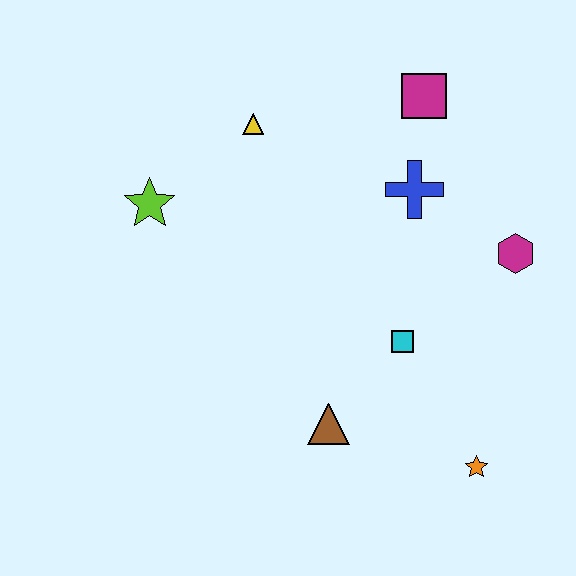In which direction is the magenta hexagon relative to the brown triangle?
The magenta hexagon is to the right of the brown triangle.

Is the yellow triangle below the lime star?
No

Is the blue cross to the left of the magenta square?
Yes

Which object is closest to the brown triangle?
The cyan square is closest to the brown triangle.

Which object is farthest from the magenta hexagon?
The lime star is farthest from the magenta hexagon.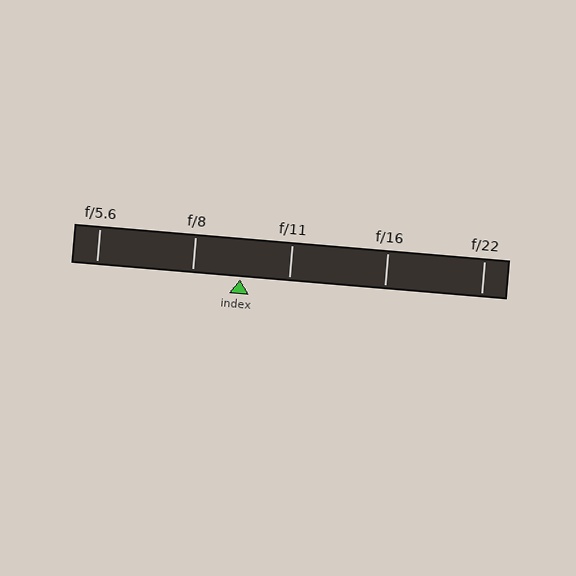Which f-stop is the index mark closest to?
The index mark is closest to f/11.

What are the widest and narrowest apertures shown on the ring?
The widest aperture shown is f/5.6 and the narrowest is f/22.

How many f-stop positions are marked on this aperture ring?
There are 5 f-stop positions marked.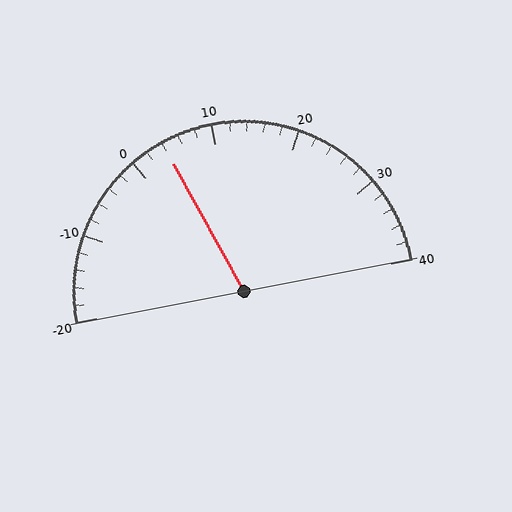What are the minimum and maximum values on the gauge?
The gauge ranges from -20 to 40.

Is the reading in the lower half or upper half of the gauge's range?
The reading is in the lower half of the range (-20 to 40).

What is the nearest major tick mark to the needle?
The nearest major tick mark is 0.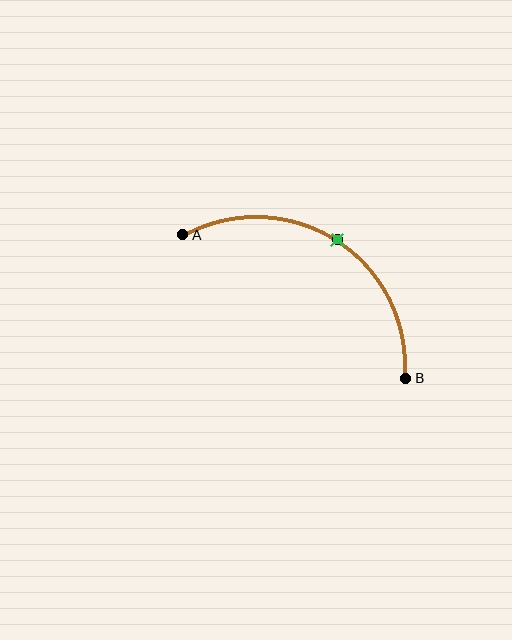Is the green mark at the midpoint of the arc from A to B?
Yes. The green mark lies on the arc at equal arc-length from both A and B — it is the arc midpoint.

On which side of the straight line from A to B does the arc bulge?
The arc bulges above the straight line connecting A and B.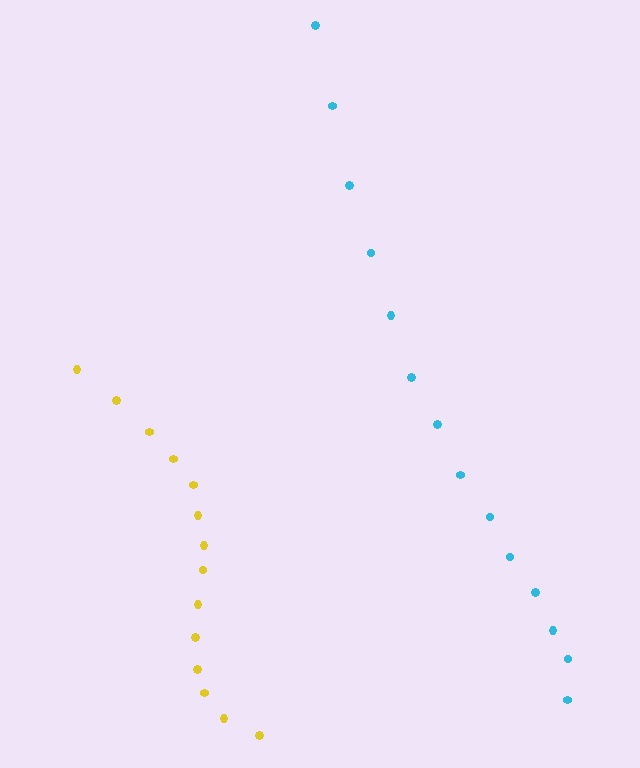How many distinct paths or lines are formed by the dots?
There are 2 distinct paths.